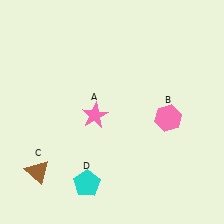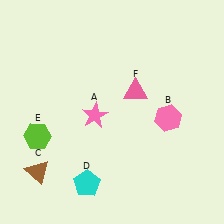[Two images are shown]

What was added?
A lime hexagon (E), a pink triangle (F) were added in Image 2.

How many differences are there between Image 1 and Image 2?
There are 2 differences between the two images.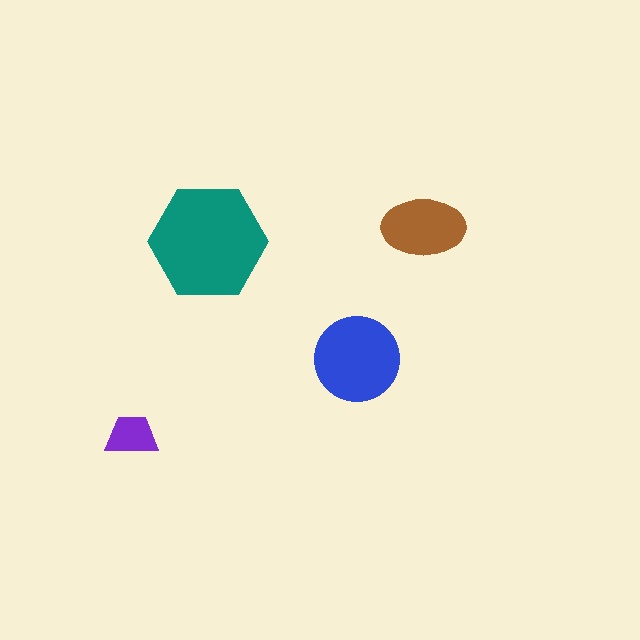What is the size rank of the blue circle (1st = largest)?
2nd.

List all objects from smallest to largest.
The purple trapezoid, the brown ellipse, the blue circle, the teal hexagon.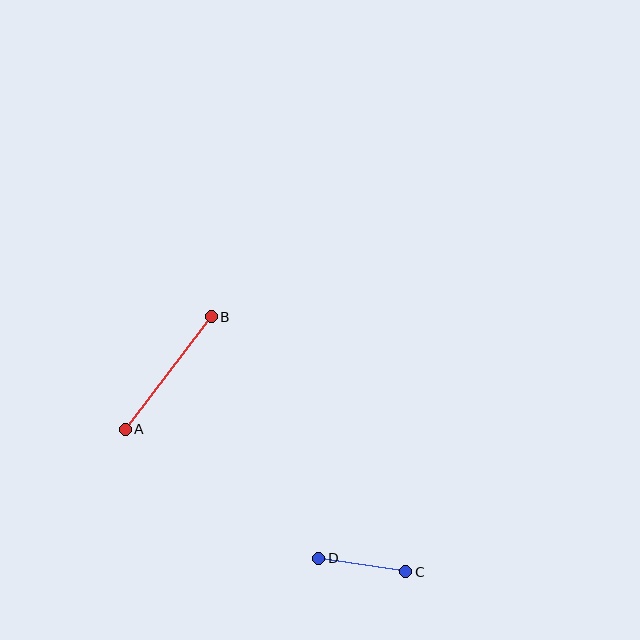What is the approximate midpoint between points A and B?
The midpoint is at approximately (168, 373) pixels.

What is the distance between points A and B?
The distance is approximately 142 pixels.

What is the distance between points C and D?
The distance is approximately 88 pixels.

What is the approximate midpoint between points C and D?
The midpoint is at approximately (362, 565) pixels.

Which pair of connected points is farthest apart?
Points A and B are farthest apart.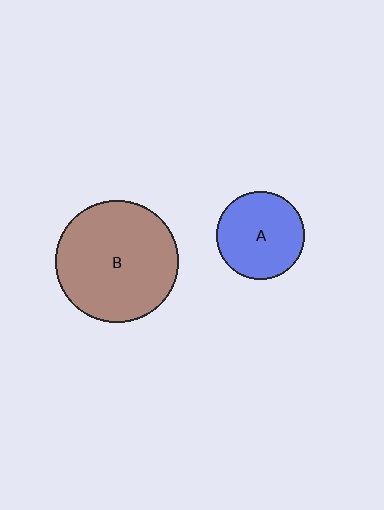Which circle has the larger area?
Circle B (brown).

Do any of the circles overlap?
No, none of the circles overlap.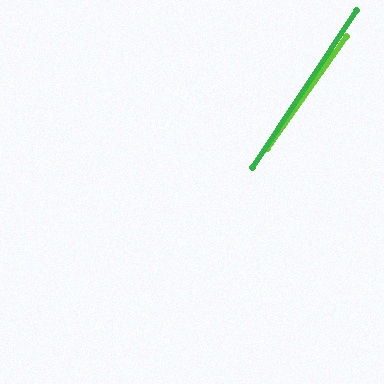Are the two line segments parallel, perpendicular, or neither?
Parallel — their directions differ by only 1.7°.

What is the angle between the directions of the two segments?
Approximately 2 degrees.